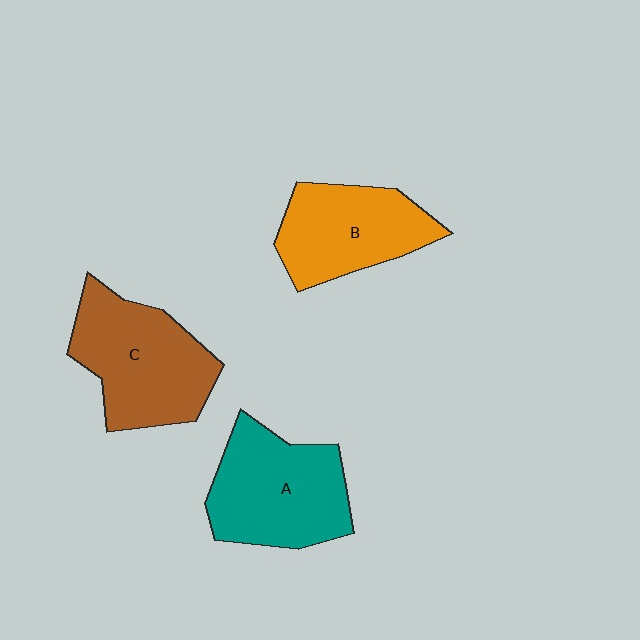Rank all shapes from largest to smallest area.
From largest to smallest: C (brown), A (teal), B (orange).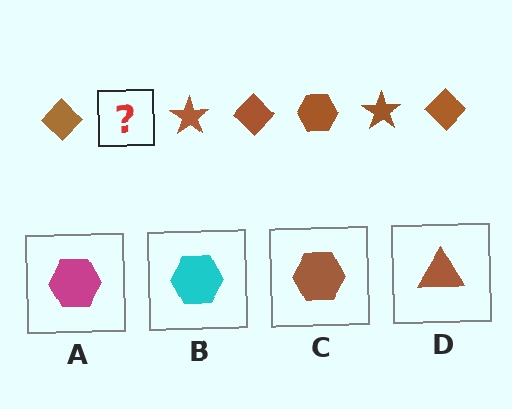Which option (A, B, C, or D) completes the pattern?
C.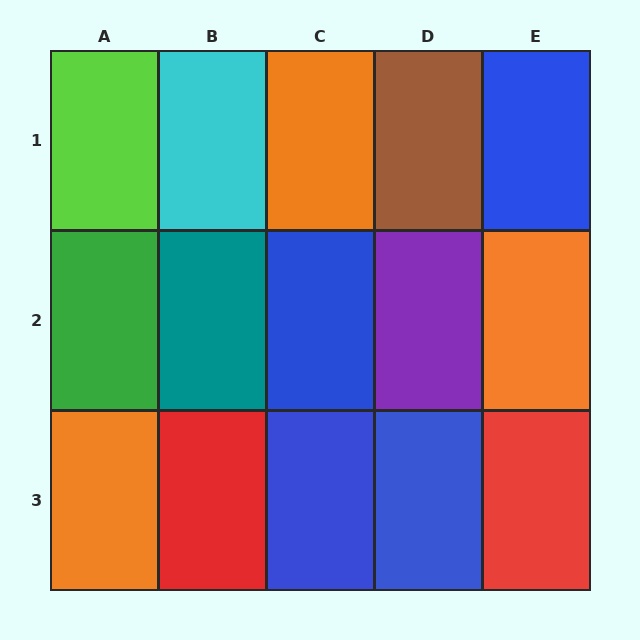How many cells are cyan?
1 cell is cyan.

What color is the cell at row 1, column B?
Cyan.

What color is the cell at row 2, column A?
Green.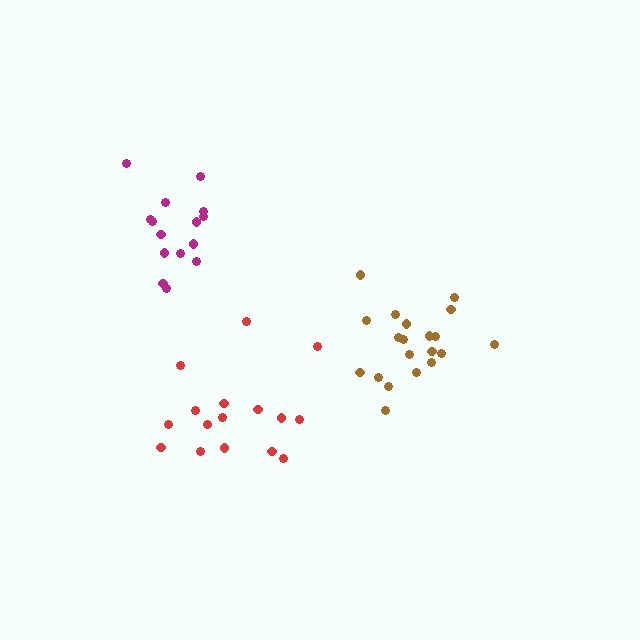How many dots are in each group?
Group 1: 15 dots, Group 2: 16 dots, Group 3: 20 dots (51 total).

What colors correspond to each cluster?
The clusters are colored: magenta, red, brown.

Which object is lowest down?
The red cluster is bottommost.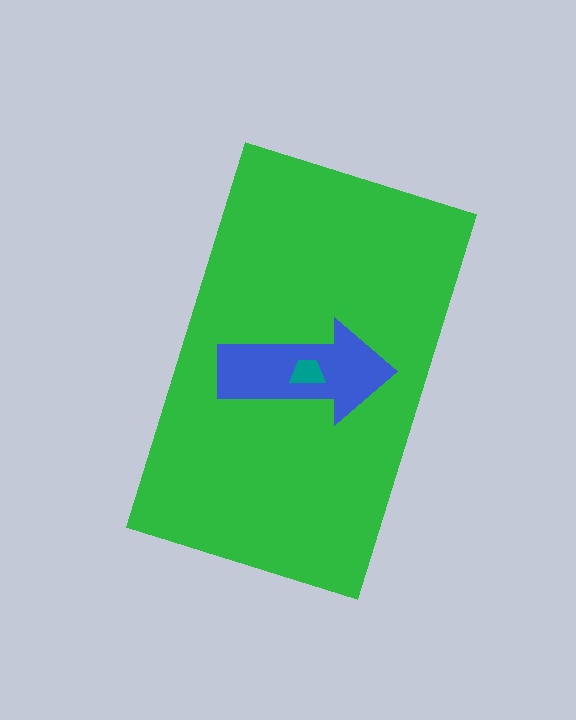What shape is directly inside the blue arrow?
The teal trapezoid.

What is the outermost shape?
The green rectangle.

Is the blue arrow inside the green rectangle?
Yes.